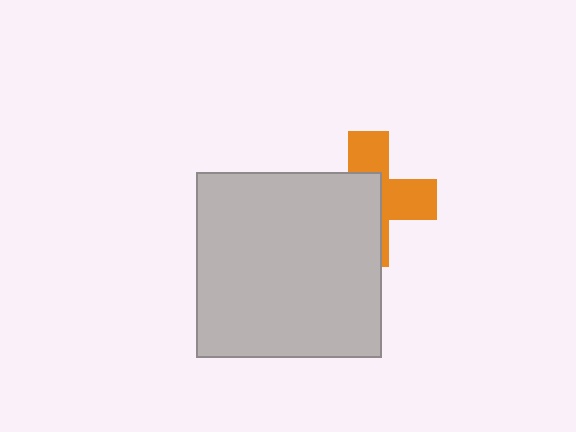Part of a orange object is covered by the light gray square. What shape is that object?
It is a cross.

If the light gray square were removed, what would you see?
You would see the complete orange cross.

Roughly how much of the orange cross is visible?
About half of it is visible (roughly 46%).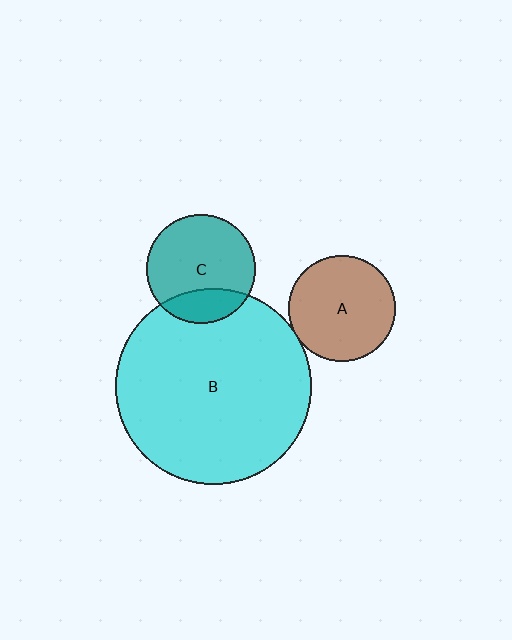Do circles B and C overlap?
Yes.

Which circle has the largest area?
Circle B (cyan).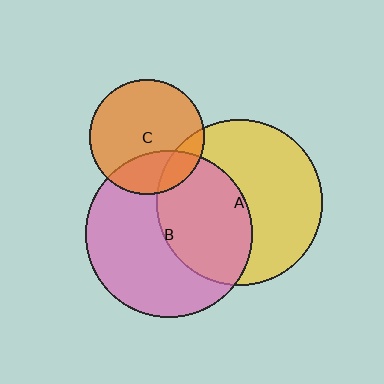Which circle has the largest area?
Circle B (pink).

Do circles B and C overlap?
Yes.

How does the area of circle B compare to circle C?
Approximately 2.1 times.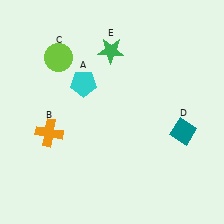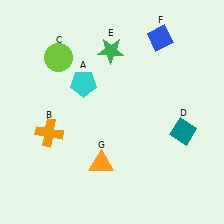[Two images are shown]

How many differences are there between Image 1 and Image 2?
There are 2 differences between the two images.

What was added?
A blue diamond (F), an orange triangle (G) were added in Image 2.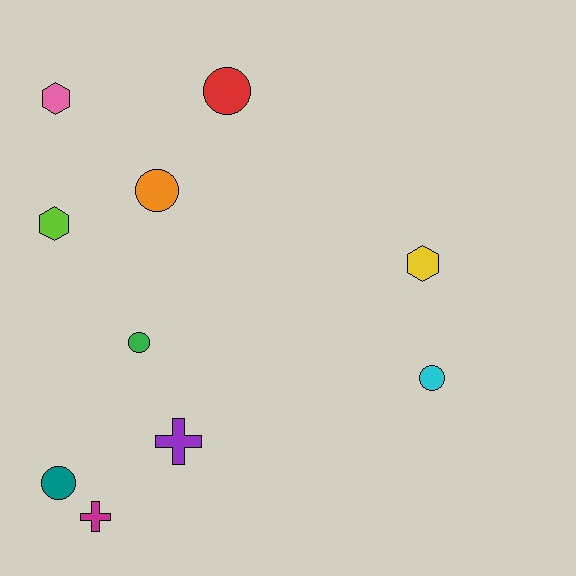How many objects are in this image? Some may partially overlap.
There are 10 objects.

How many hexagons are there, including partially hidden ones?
There are 3 hexagons.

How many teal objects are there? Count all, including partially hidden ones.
There is 1 teal object.